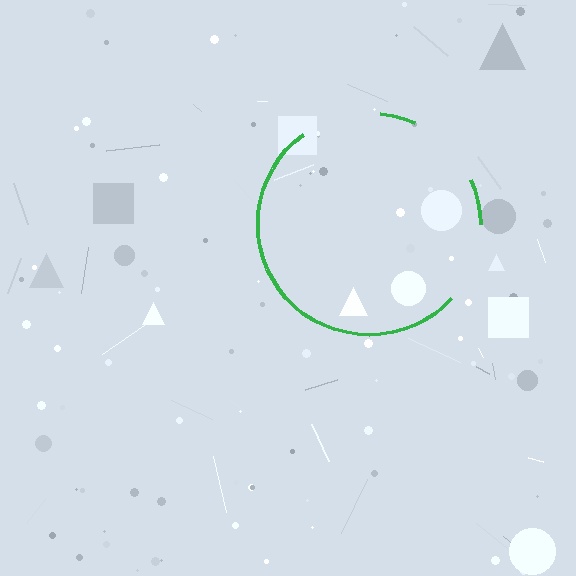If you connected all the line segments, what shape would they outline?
They would outline a circle.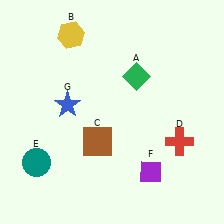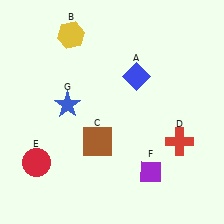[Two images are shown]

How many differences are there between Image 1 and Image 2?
There are 2 differences between the two images.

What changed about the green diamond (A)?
In Image 1, A is green. In Image 2, it changed to blue.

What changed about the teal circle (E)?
In Image 1, E is teal. In Image 2, it changed to red.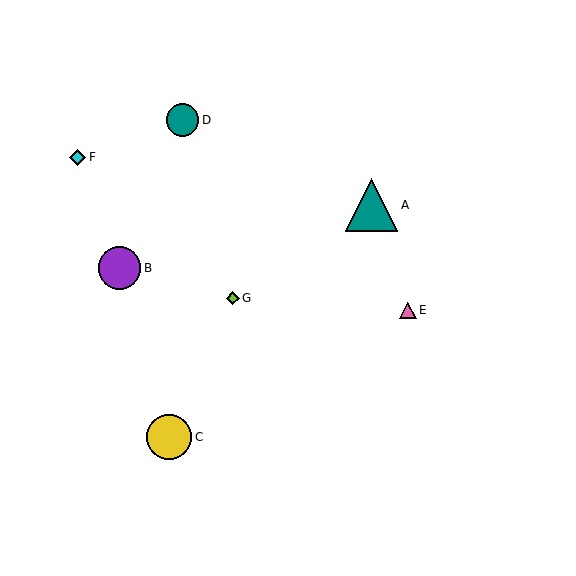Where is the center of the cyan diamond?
The center of the cyan diamond is at (78, 157).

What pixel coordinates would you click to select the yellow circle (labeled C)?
Click at (169, 437) to select the yellow circle C.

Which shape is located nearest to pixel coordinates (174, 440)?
The yellow circle (labeled C) at (169, 437) is nearest to that location.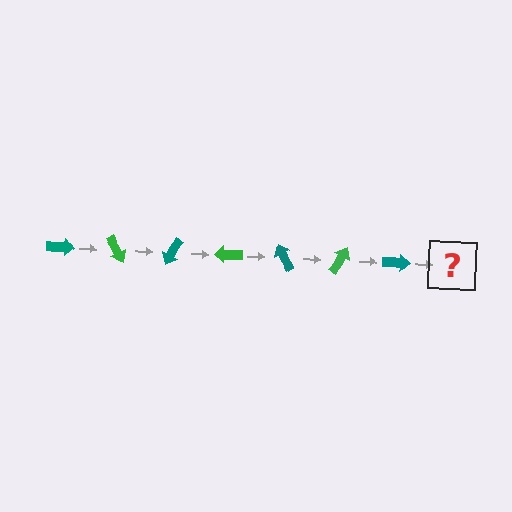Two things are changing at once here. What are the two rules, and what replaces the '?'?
The two rules are that it rotates 60 degrees each step and the color cycles through teal and green. The '?' should be a green arrow, rotated 420 degrees from the start.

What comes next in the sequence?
The next element should be a green arrow, rotated 420 degrees from the start.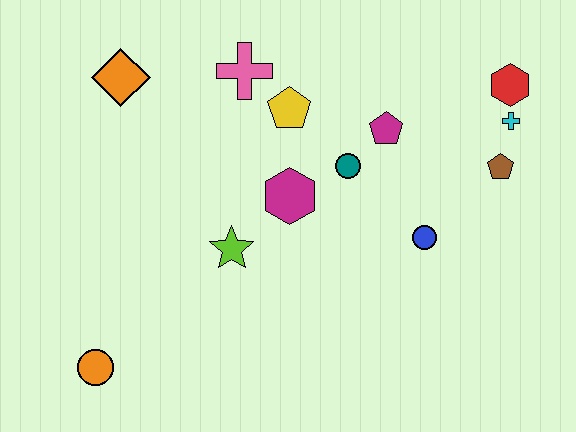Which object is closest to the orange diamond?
The pink cross is closest to the orange diamond.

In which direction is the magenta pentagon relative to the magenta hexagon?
The magenta pentagon is to the right of the magenta hexagon.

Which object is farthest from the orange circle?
The red hexagon is farthest from the orange circle.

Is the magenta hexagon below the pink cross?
Yes